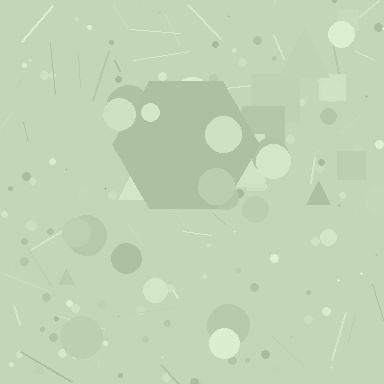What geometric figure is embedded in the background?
A hexagon is embedded in the background.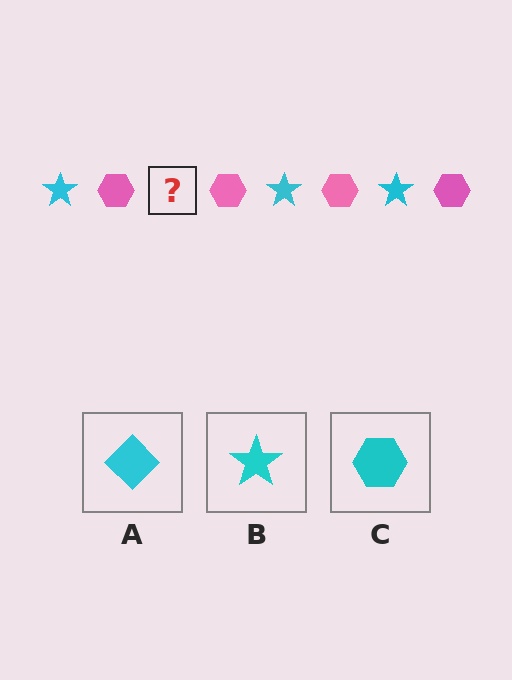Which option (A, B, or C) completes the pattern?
B.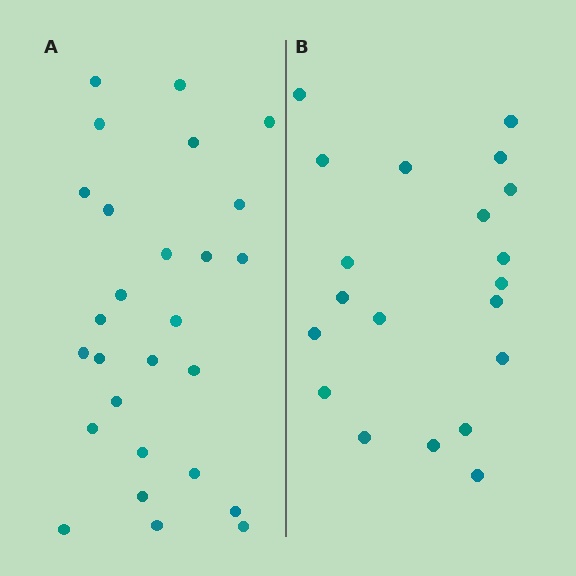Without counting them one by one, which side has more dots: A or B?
Region A (the left region) has more dots.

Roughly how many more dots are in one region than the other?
Region A has roughly 8 or so more dots than region B.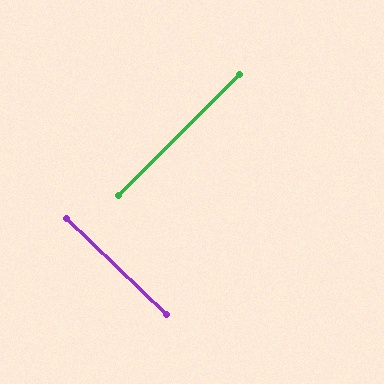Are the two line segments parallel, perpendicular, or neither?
Perpendicular — they meet at approximately 89°.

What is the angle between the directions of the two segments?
Approximately 89 degrees.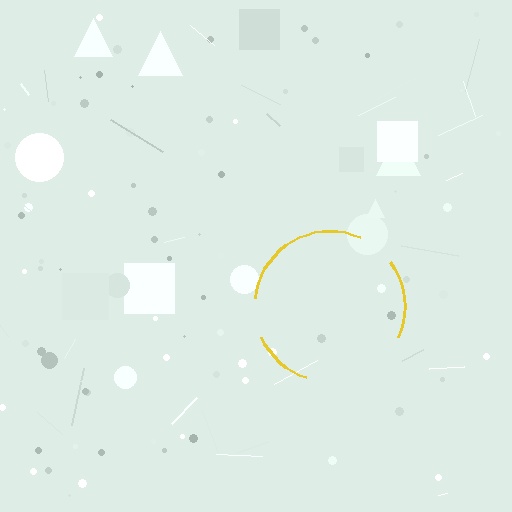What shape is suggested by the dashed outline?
The dashed outline suggests a circle.